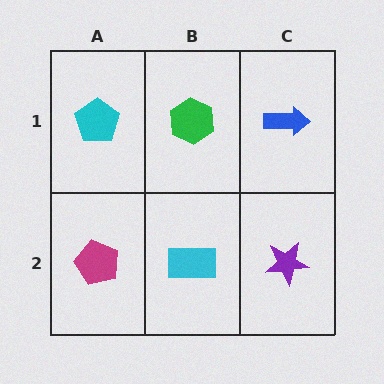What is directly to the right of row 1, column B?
A blue arrow.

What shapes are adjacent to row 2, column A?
A cyan pentagon (row 1, column A), a cyan rectangle (row 2, column B).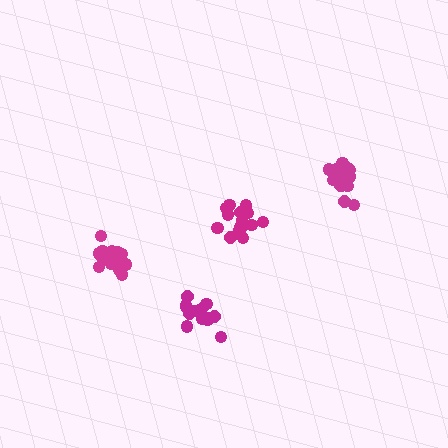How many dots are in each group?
Group 1: 19 dots, Group 2: 15 dots, Group 3: 21 dots, Group 4: 16 dots (71 total).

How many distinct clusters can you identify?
There are 4 distinct clusters.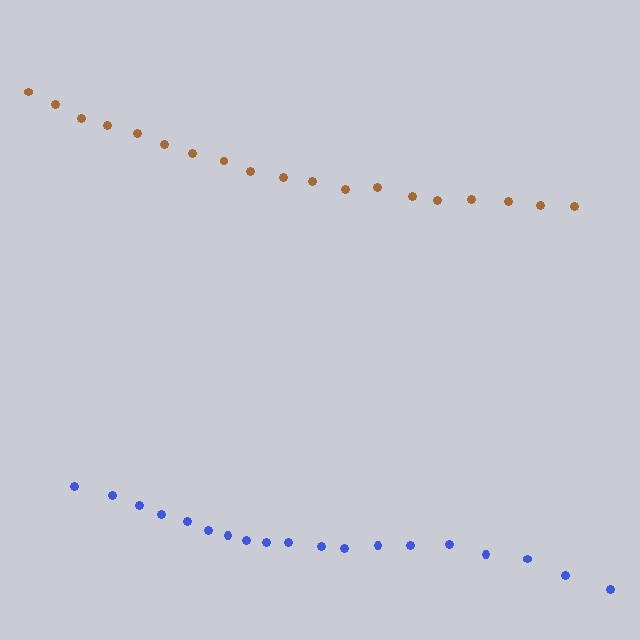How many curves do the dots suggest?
There are 2 distinct paths.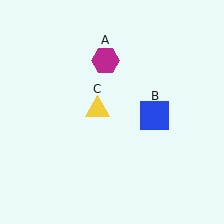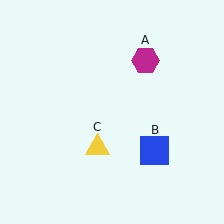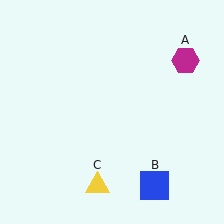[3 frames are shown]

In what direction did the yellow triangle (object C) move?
The yellow triangle (object C) moved down.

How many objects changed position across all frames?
3 objects changed position: magenta hexagon (object A), blue square (object B), yellow triangle (object C).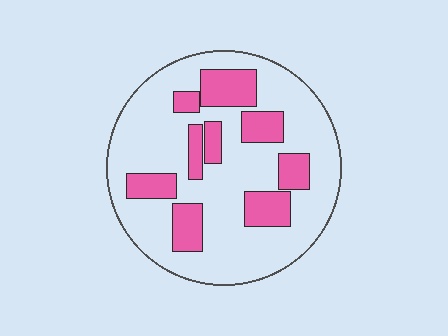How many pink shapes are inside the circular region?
9.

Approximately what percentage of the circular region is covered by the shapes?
Approximately 25%.